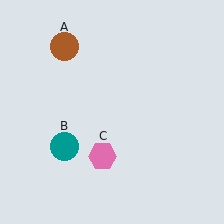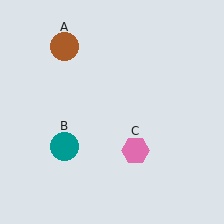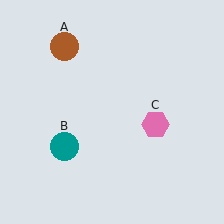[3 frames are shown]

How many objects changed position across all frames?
1 object changed position: pink hexagon (object C).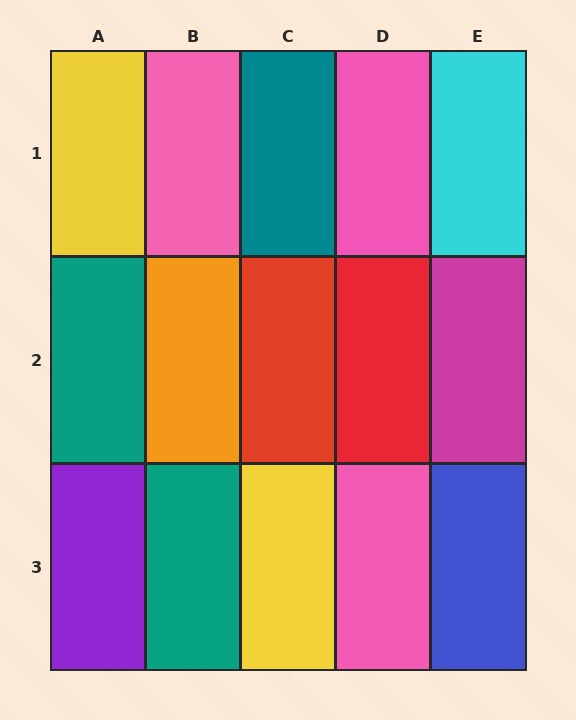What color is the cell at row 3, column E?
Blue.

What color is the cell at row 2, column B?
Orange.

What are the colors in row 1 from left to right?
Yellow, pink, teal, pink, cyan.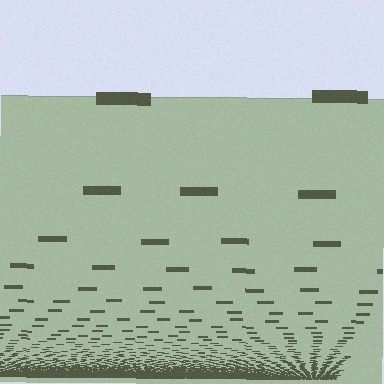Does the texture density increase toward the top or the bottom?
Density increases toward the bottom.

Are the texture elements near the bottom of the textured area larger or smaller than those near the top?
Smaller. The gradient is inverted — elements near the bottom are smaller and denser.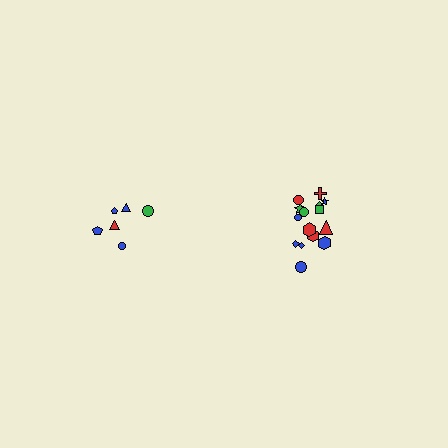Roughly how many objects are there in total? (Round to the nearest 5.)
Roughly 20 objects in total.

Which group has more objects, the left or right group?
The right group.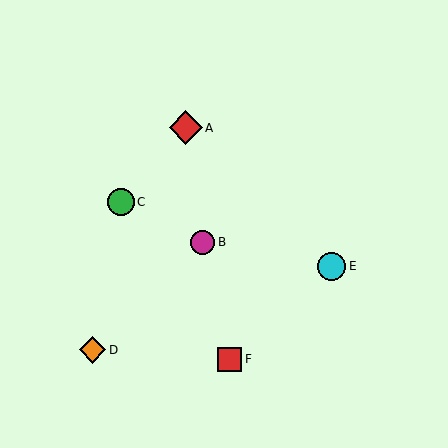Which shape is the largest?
The red diamond (labeled A) is the largest.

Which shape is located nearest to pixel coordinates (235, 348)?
The red square (labeled F) at (229, 359) is nearest to that location.